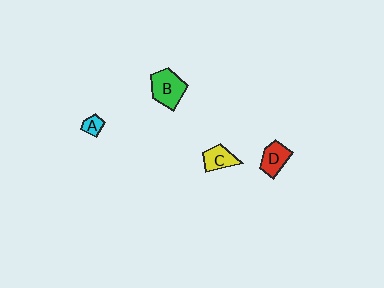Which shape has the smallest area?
Shape A (cyan).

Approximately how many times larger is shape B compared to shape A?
Approximately 2.9 times.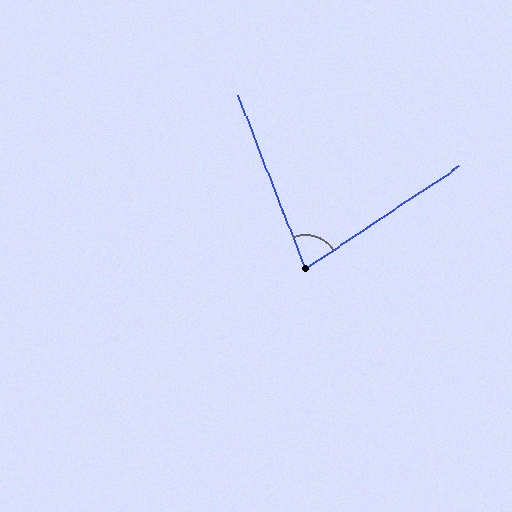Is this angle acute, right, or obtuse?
It is acute.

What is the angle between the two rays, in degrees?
Approximately 78 degrees.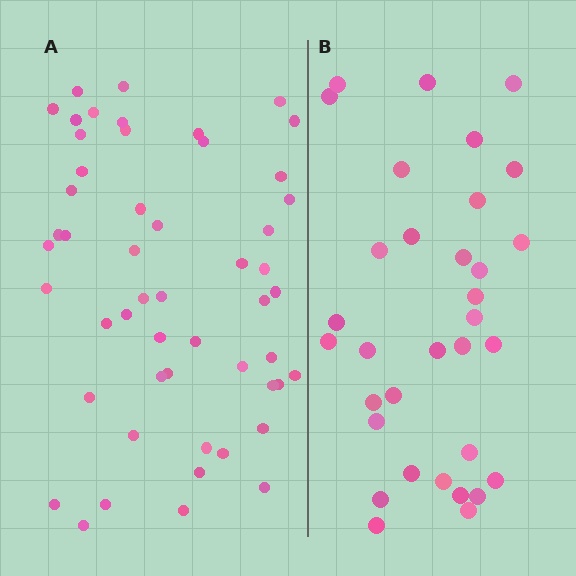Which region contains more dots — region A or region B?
Region A (the left region) has more dots.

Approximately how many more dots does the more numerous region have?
Region A has approximately 20 more dots than region B.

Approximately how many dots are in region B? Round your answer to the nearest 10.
About 30 dots. (The exact count is 33, which rounds to 30.)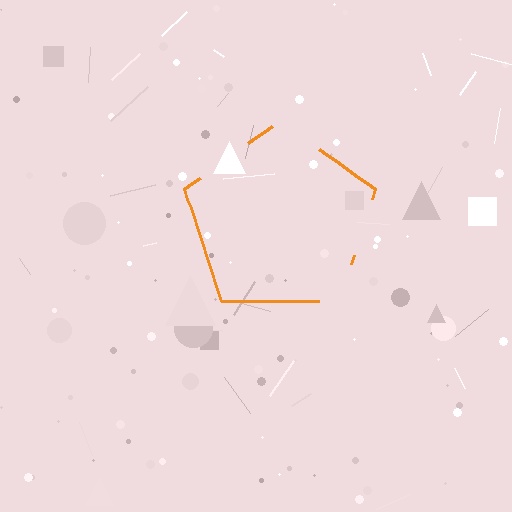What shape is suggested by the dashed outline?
The dashed outline suggests a pentagon.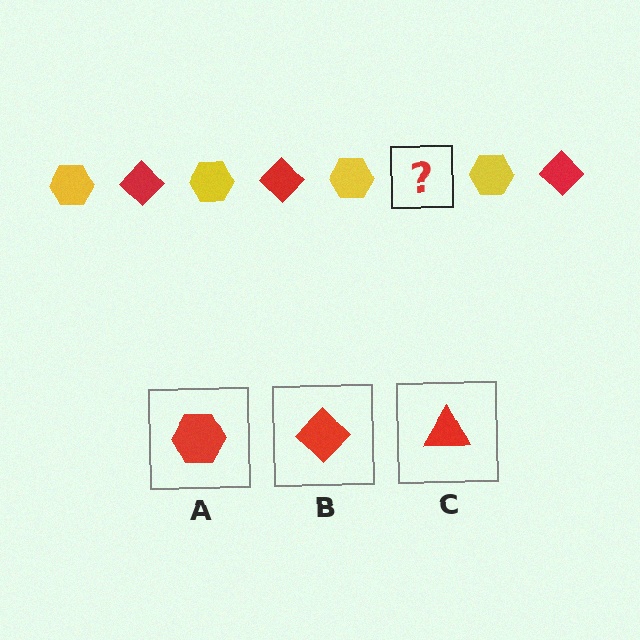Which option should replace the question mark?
Option B.